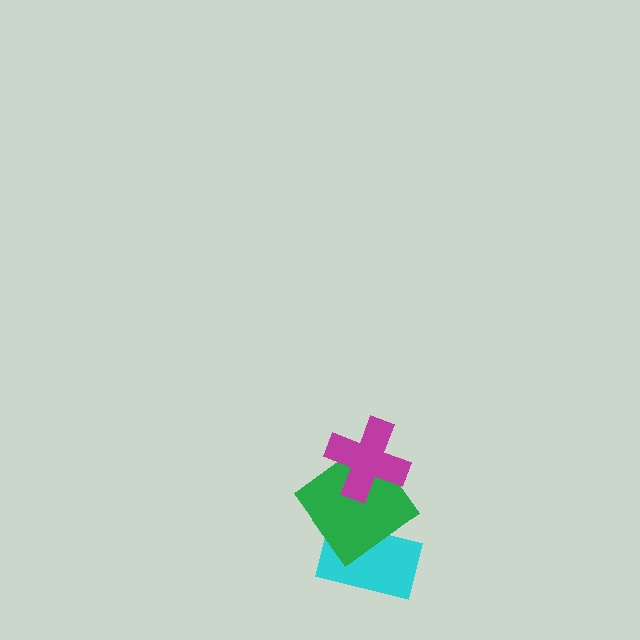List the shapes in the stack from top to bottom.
From top to bottom: the magenta cross, the green diamond, the cyan rectangle.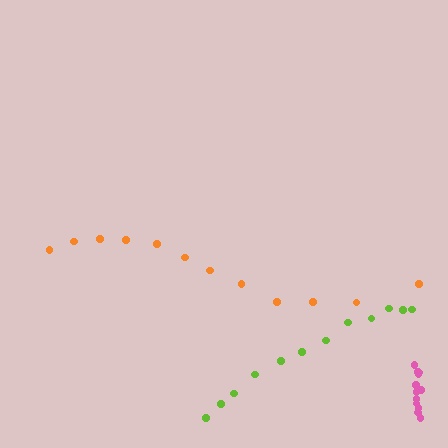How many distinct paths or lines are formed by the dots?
There are 3 distinct paths.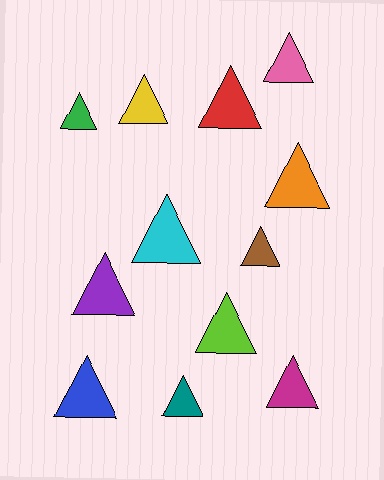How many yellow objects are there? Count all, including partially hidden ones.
There is 1 yellow object.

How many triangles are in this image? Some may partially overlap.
There are 12 triangles.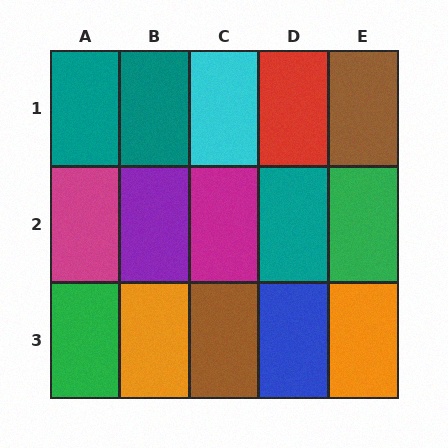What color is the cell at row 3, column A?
Green.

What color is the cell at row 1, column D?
Red.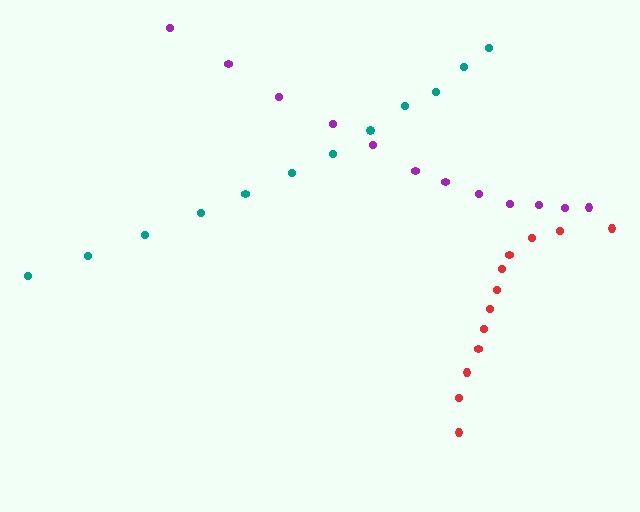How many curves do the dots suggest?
There are 3 distinct paths.